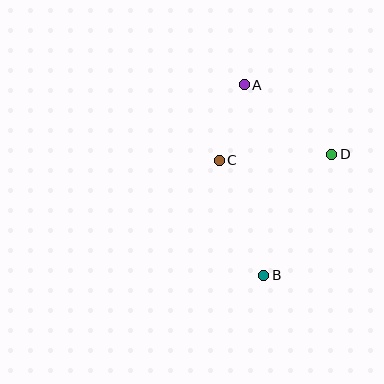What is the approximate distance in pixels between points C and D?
The distance between C and D is approximately 112 pixels.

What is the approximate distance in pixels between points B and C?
The distance between B and C is approximately 124 pixels.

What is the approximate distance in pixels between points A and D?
The distance between A and D is approximately 112 pixels.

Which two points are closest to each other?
Points A and C are closest to each other.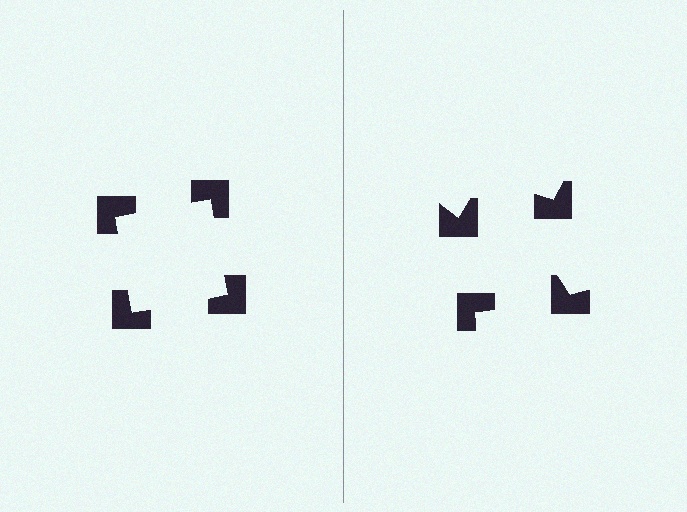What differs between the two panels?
The notched squares are positioned identically on both sides; only the wedge orientations differ. On the left they align to a square; on the right they are misaligned.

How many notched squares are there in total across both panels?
8 — 4 on each side.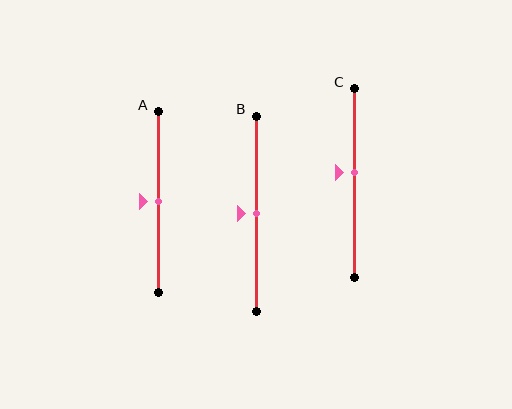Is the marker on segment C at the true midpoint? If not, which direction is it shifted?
No, the marker on segment C is shifted upward by about 6% of the segment length.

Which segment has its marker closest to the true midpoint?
Segment A has its marker closest to the true midpoint.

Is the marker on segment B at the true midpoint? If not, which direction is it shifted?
Yes, the marker on segment B is at the true midpoint.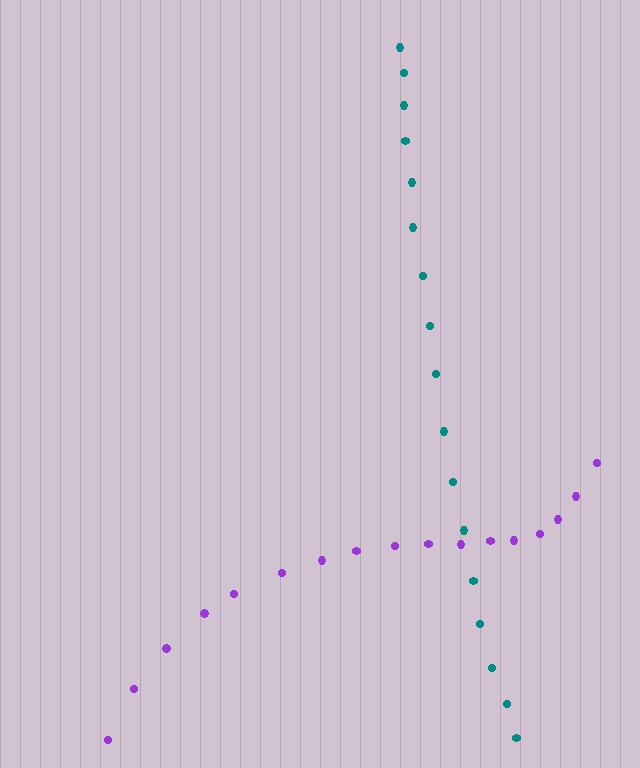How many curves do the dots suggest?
There are 2 distinct paths.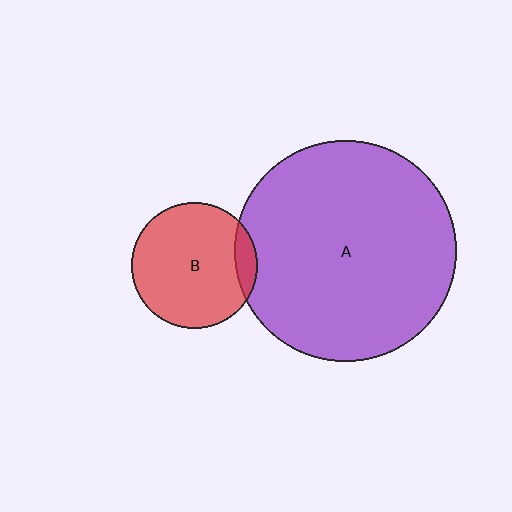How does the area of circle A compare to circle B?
Approximately 3.1 times.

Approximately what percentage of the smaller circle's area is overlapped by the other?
Approximately 10%.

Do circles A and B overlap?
Yes.